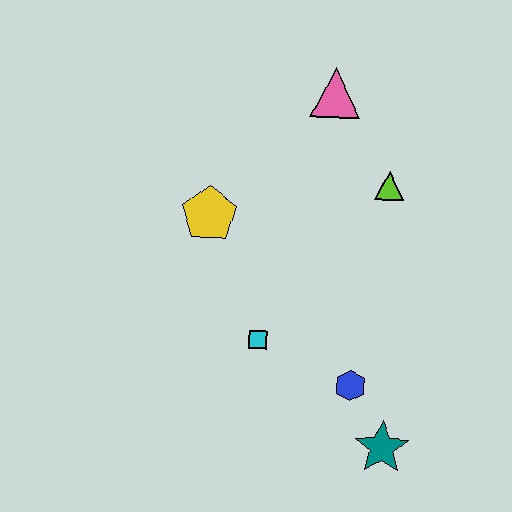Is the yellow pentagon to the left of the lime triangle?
Yes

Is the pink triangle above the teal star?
Yes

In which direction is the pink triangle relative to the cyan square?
The pink triangle is above the cyan square.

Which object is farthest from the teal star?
The pink triangle is farthest from the teal star.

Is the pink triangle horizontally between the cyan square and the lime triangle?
Yes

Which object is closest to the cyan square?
The blue hexagon is closest to the cyan square.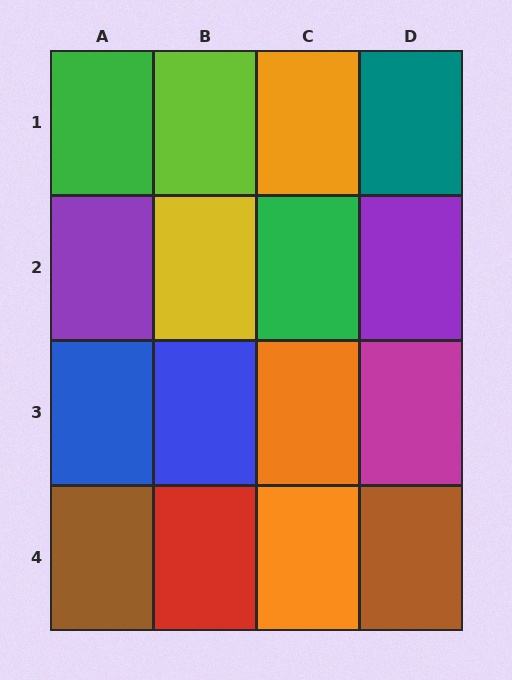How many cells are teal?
1 cell is teal.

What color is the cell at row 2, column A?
Purple.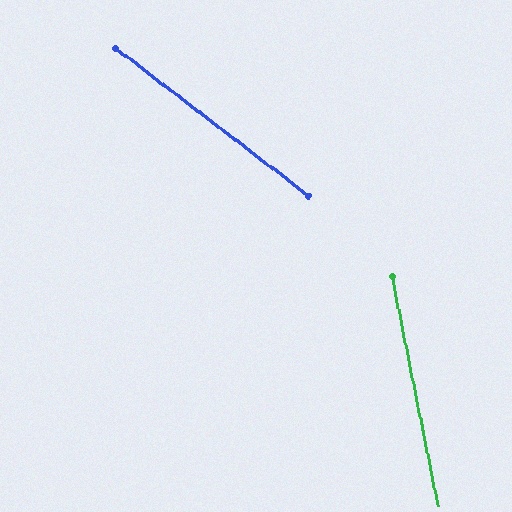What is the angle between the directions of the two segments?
Approximately 41 degrees.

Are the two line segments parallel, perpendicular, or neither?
Neither parallel nor perpendicular — they differ by about 41°.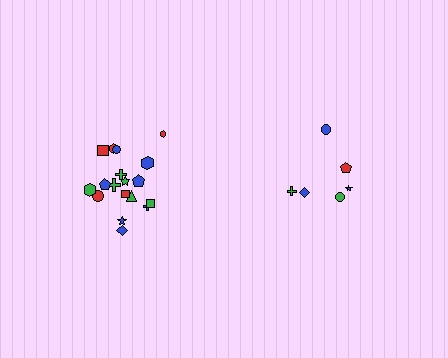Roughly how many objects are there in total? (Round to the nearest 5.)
Roughly 25 objects in total.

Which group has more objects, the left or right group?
The left group.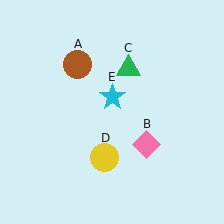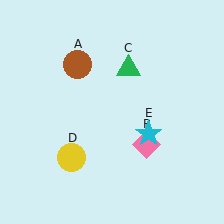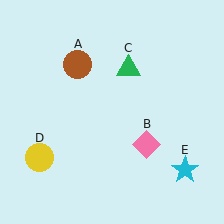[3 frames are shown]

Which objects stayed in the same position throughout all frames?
Brown circle (object A) and pink diamond (object B) and green triangle (object C) remained stationary.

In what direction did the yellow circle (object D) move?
The yellow circle (object D) moved left.